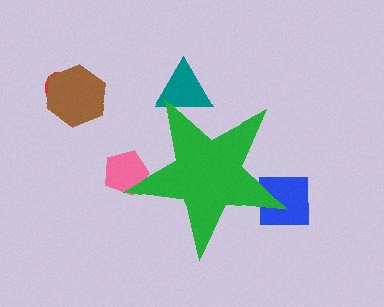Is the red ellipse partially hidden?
No, the red ellipse is fully visible.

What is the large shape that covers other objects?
A green star.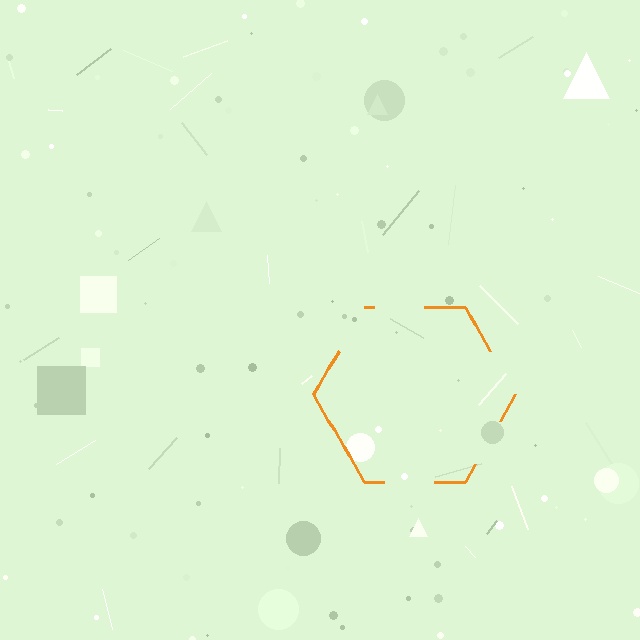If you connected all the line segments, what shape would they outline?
They would outline a hexagon.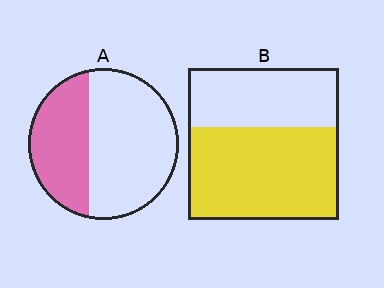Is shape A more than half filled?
No.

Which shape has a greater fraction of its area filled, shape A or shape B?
Shape B.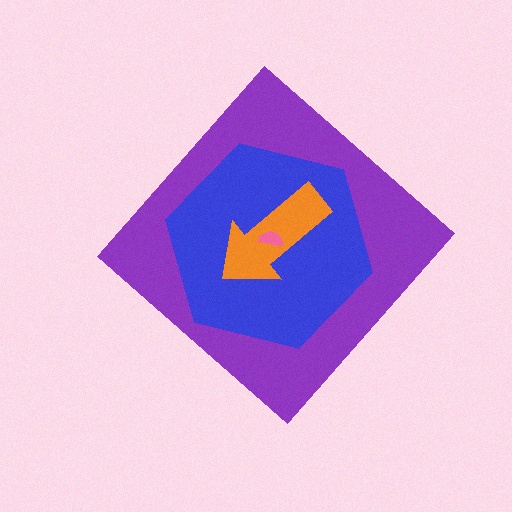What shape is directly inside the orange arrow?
The pink semicircle.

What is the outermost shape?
The purple diamond.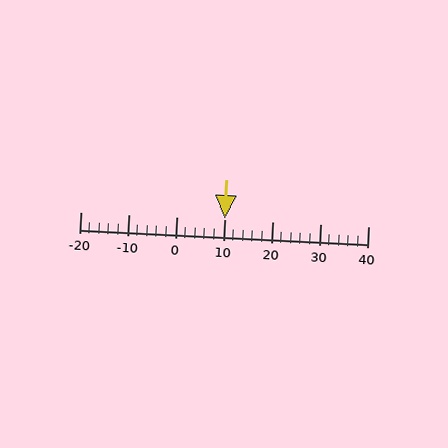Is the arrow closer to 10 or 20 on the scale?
The arrow is closer to 10.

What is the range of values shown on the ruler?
The ruler shows values from -20 to 40.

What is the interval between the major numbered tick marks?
The major tick marks are spaced 10 units apart.